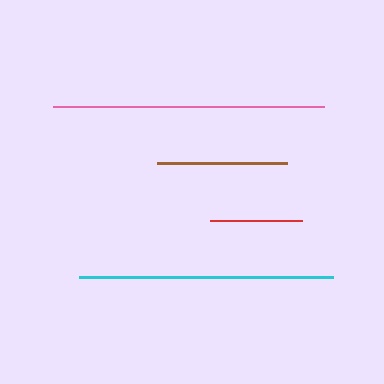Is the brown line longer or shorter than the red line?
The brown line is longer than the red line.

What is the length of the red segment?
The red segment is approximately 92 pixels long.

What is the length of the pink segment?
The pink segment is approximately 270 pixels long.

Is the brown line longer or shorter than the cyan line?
The cyan line is longer than the brown line.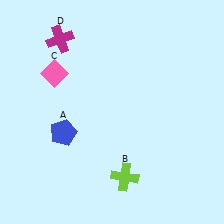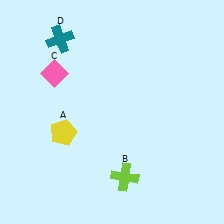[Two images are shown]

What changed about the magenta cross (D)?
In Image 1, D is magenta. In Image 2, it changed to teal.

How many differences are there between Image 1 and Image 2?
There are 2 differences between the two images.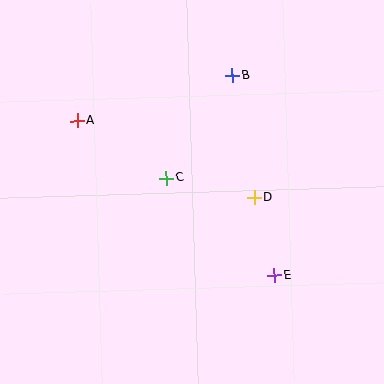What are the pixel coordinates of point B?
Point B is at (232, 75).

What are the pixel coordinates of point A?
Point A is at (77, 120).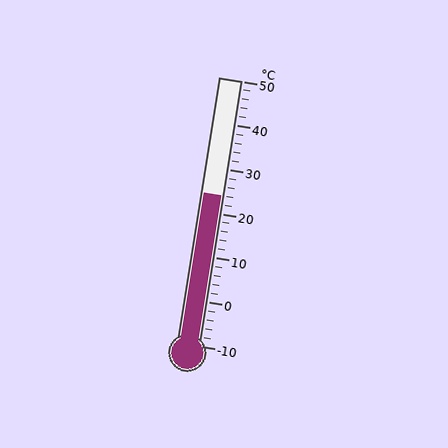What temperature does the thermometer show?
The thermometer shows approximately 24°C.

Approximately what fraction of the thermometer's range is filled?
The thermometer is filled to approximately 55% of its range.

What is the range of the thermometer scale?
The thermometer scale ranges from -10°C to 50°C.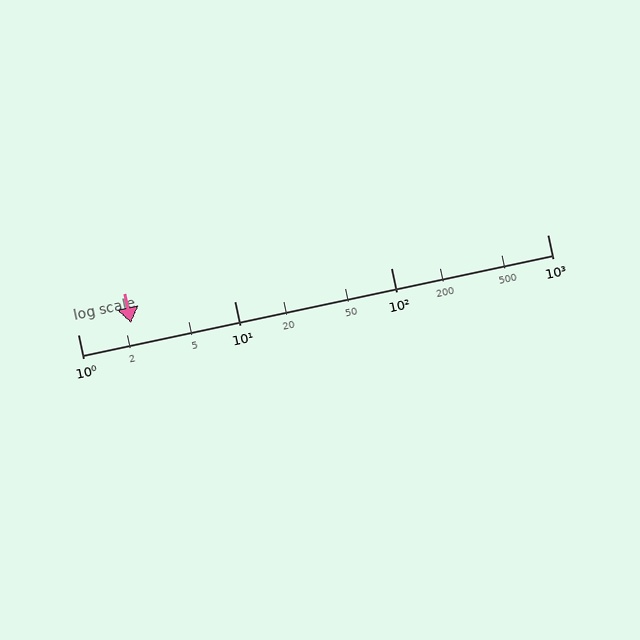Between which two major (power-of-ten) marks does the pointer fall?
The pointer is between 1 and 10.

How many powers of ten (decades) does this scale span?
The scale spans 3 decades, from 1 to 1000.